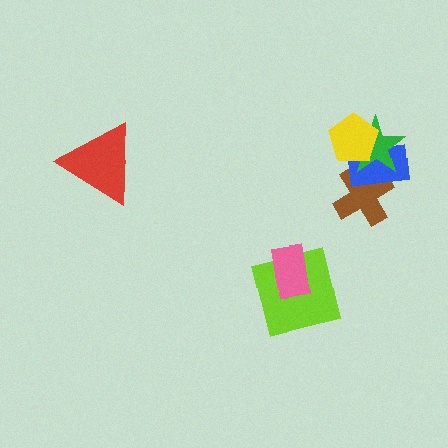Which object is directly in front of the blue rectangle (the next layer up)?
The green star is directly in front of the blue rectangle.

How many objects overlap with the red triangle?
0 objects overlap with the red triangle.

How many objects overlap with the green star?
3 objects overlap with the green star.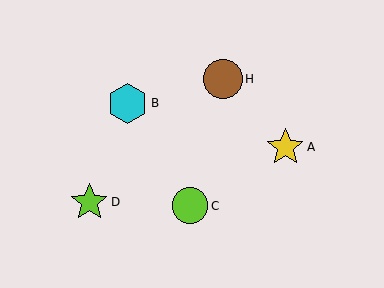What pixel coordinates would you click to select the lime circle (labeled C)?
Click at (190, 206) to select the lime circle C.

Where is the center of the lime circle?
The center of the lime circle is at (190, 206).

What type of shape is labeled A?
Shape A is a yellow star.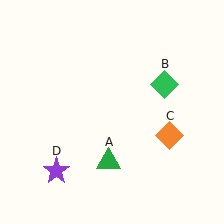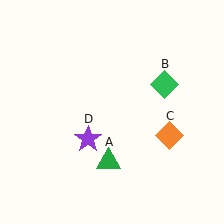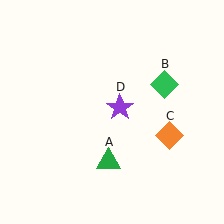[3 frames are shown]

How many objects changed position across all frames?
1 object changed position: purple star (object D).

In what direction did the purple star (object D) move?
The purple star (object D) moved up and to the right.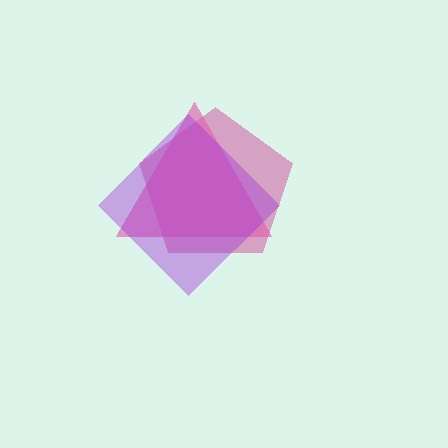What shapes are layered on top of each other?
The layered shapes are: a magenta pentagon, a pink triangle, a purple diamond.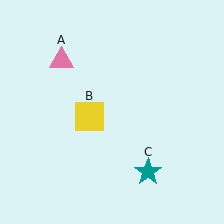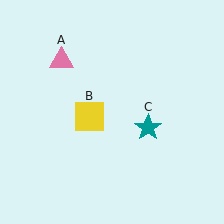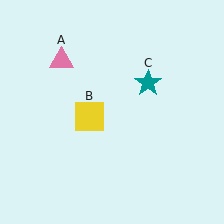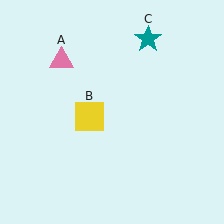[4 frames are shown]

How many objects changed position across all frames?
1 object changed position: teal star (object C).